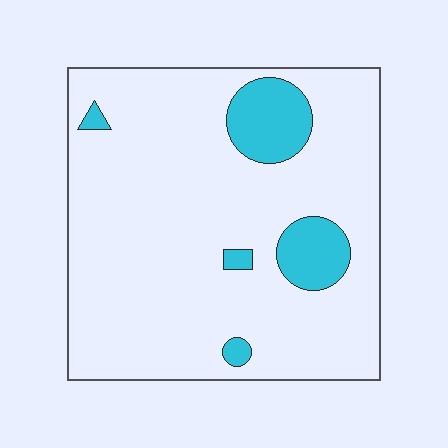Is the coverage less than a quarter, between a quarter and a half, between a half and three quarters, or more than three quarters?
Less than a quarter.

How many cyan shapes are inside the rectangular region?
5.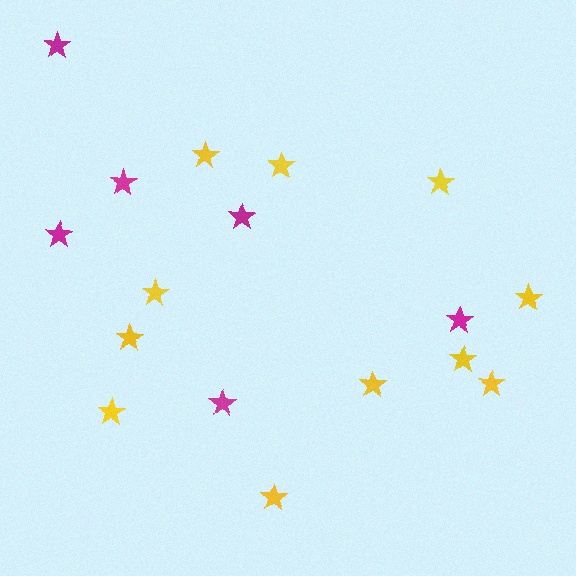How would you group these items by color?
There are 2 groups: one group of yellow stars (11) and one group of magenta stars (6).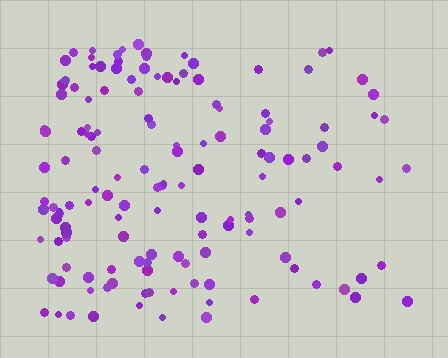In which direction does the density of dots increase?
From right to left, with the left side densest.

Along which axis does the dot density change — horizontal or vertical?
Horizontal.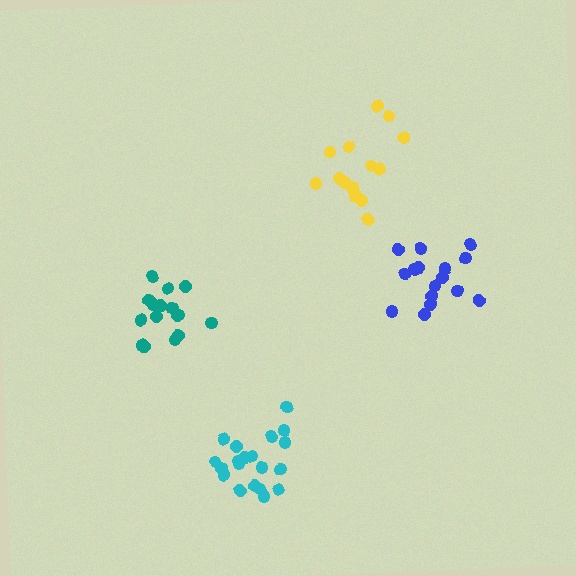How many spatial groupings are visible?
There are 4 spatial groupings.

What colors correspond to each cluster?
The clusters are colored: cyan, blue, yellow, teal.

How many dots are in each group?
Group 1: 20 dots, Group 2: 16 dots, Group 3: 15 dots, Group 4: 17 dots (68 total).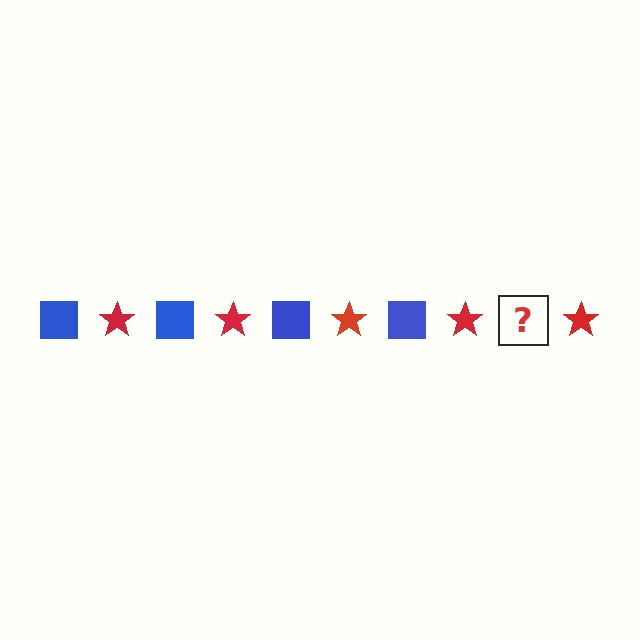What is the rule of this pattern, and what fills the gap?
The rule is that the pattern alternates between blue square and red star. The gap should be filled with a blue square.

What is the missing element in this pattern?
The missing element is a blue square.